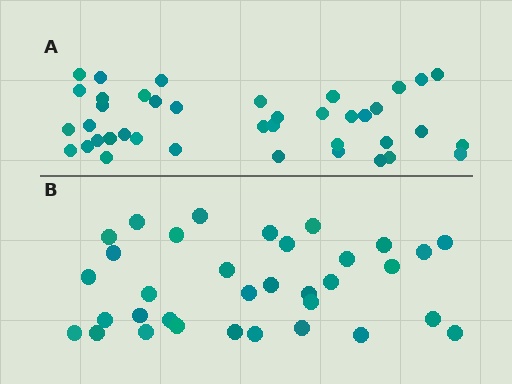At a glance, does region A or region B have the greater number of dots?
Region A (the top region) has more dots.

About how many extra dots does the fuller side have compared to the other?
Region A has about 6 more dots than region B.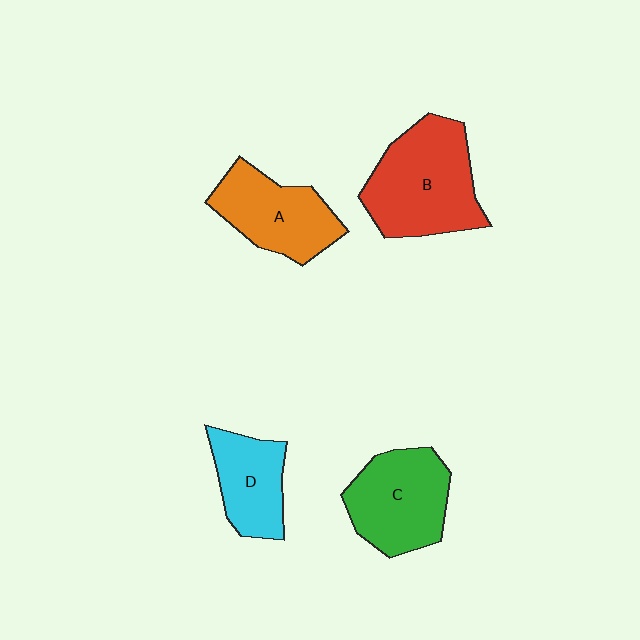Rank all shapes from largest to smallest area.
From largest to smallest: B (red), C (green), A (orange), D (cyan).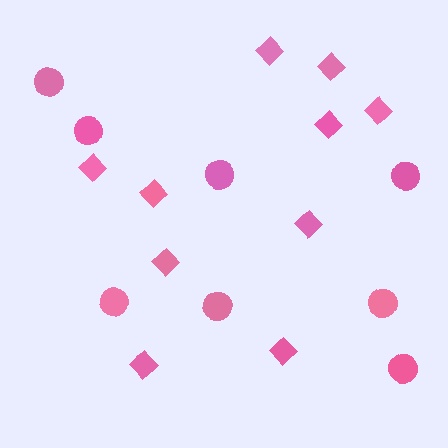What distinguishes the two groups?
There are 2 groups: one group of circles (8) and one group of diamonds (10).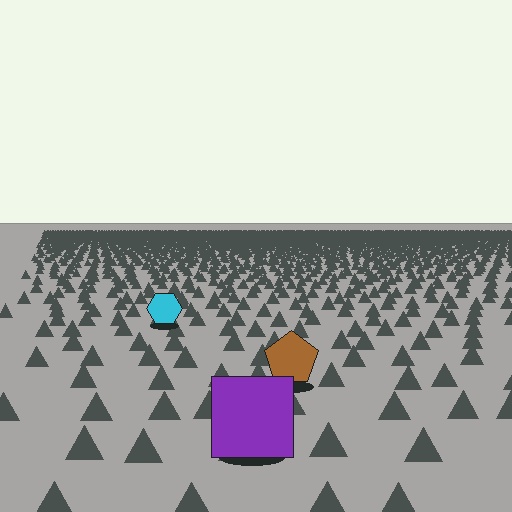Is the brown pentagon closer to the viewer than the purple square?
No. The purple square is closer — you can tell from the texture gradient: the ground texture is coarser near it.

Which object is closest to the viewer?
The purple square is closest. The texture marks near it are larger and more spread out.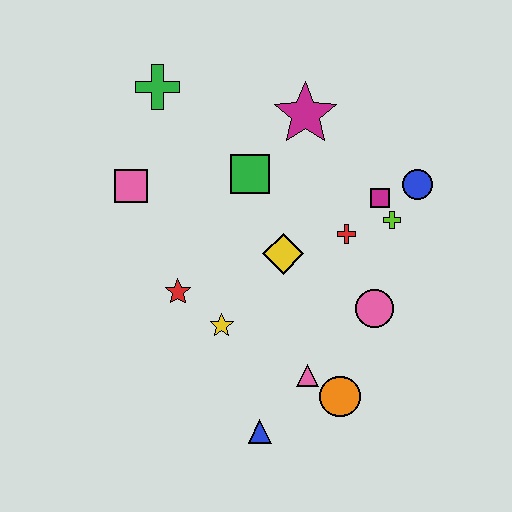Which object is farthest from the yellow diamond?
The green cross is farthest from the yellow diamond.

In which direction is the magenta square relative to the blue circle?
The magenta square is to the left of the blue circle.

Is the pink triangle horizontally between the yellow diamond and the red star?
No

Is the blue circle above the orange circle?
Yes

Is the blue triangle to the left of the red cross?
Yes